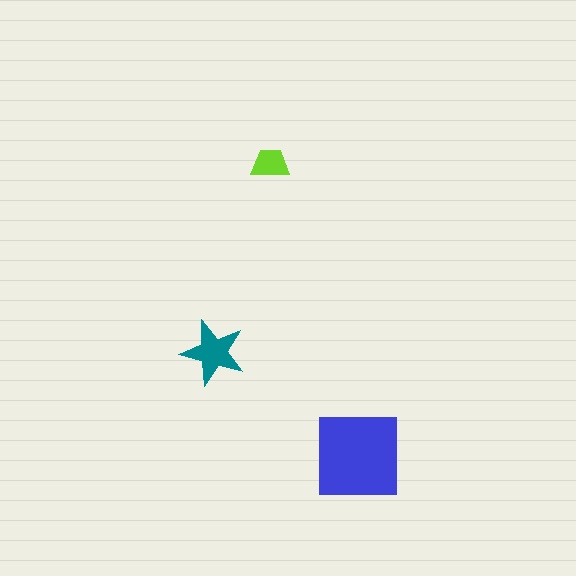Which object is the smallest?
The lime trapezoid.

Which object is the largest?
The blue square.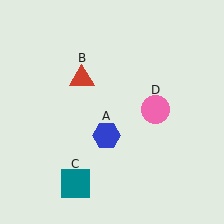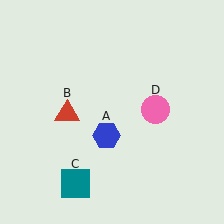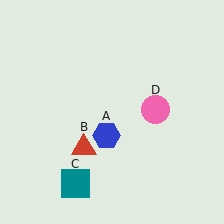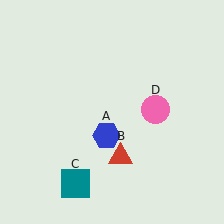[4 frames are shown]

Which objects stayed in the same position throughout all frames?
Blue hexagon (object A) and teal square (object C) and pink circle (object D) remained stationary.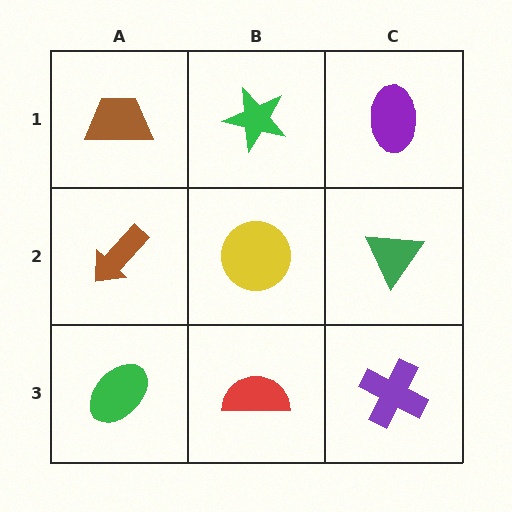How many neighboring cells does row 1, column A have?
2.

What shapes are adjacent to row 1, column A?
A brown arrow (row 2, column A), a green star (row 1, column B).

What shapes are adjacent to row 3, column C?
A green triangle (row 2, column C), a red semicircle (row 3, column B).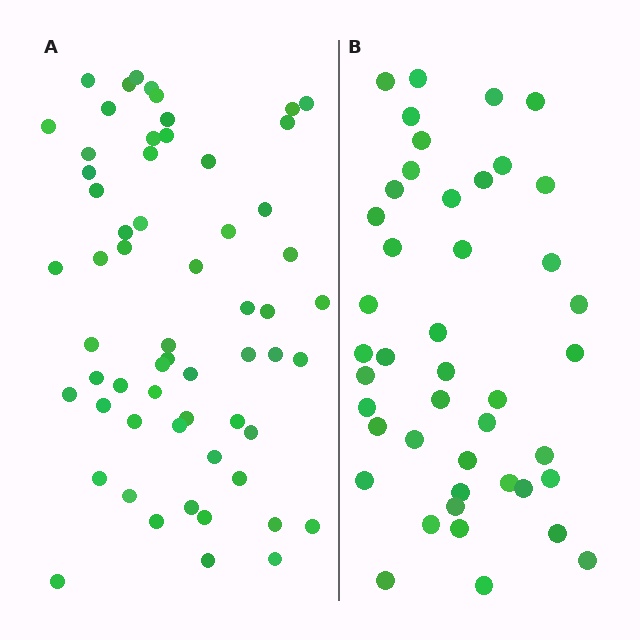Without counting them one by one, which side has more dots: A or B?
Region A (the left region) has more dots.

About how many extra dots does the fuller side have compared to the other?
Region A has approximately 15 more dots than region B.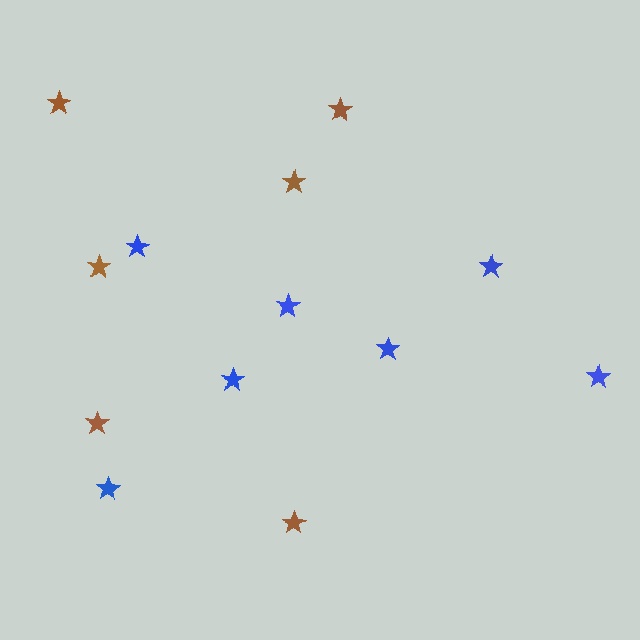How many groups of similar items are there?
There are 2 groups: one group of brown stars (6) and one group of blue stars (7).